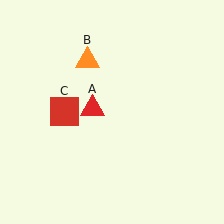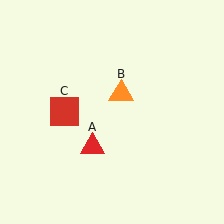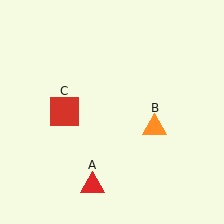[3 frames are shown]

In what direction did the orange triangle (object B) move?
The orange triangle (object B) moved down and to the right.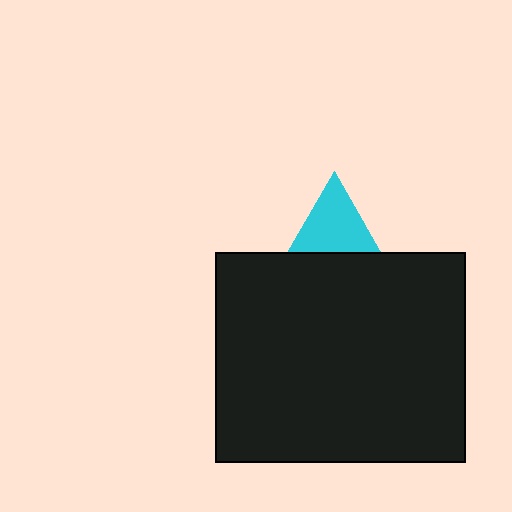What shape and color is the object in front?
The object in front is a black rectangle.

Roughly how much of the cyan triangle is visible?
About half of it is visible (roughly 55%).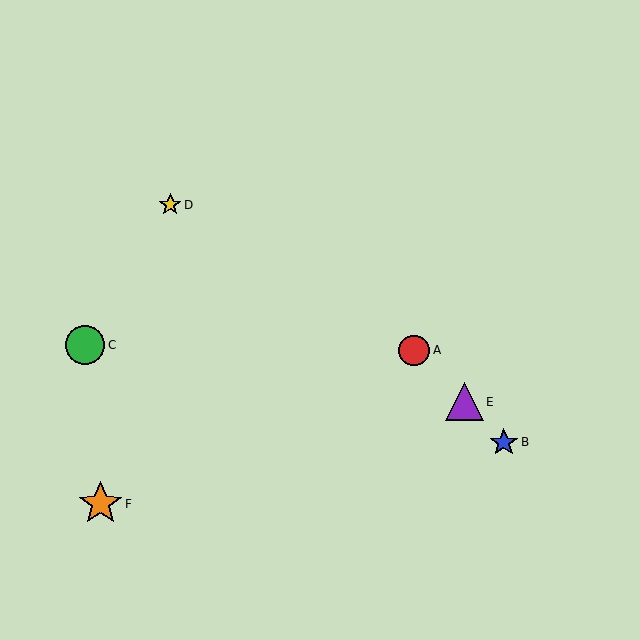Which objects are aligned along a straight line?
Objects A, B, E are aligned along a straight line.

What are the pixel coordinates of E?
Object E is at (464, 402).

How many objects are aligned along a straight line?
3 objects (A, B, E) are aligned along a straight line.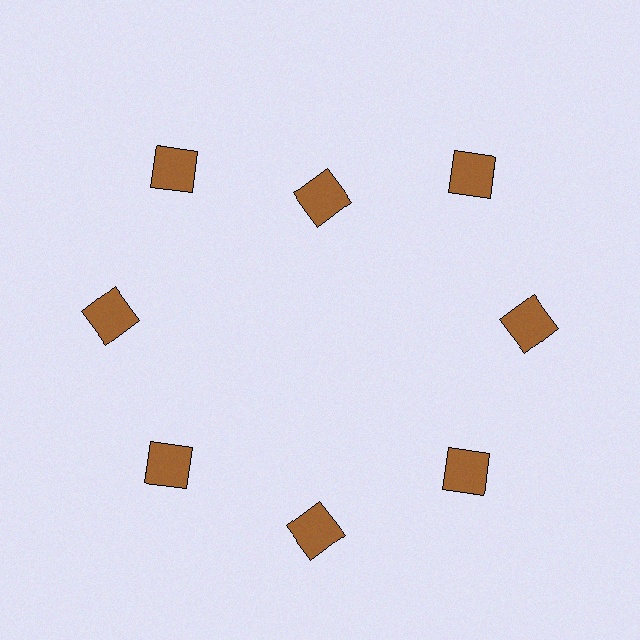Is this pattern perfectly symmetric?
No. The 8 brown squares are arranged in a ring, but one element near the 12 o'clock position is pulled inward toward the center, breaking the 8-fold rotational symmetry.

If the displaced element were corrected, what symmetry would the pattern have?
It would have 8-fold rotational symmetry — the pattern would map onto itself every 45 degrees.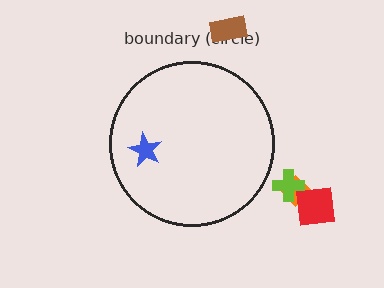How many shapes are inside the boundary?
1 inside, 4 outside.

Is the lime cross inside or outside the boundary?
Outside.